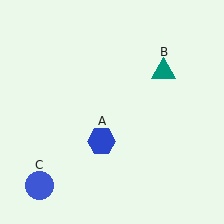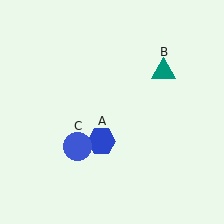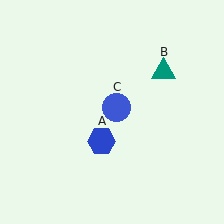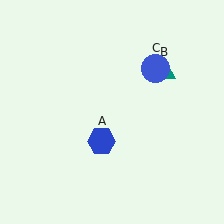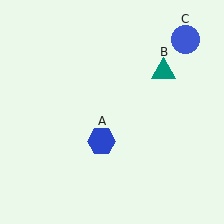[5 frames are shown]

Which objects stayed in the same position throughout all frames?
Blue hexagon (object A) and teal triangle (object B) remained stationary.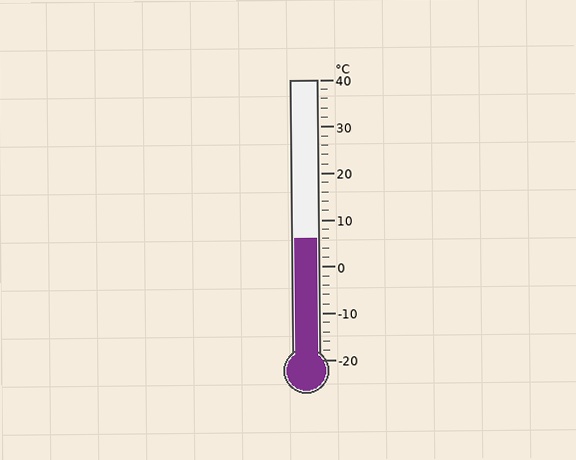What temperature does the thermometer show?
The thermometer shows approximately 6°C.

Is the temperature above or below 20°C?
The temperature is below 20°C.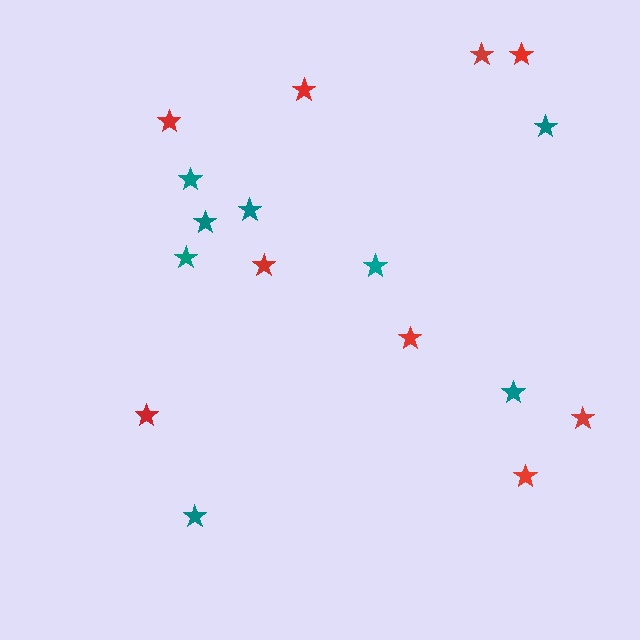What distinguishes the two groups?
There are 2 groups: one group of teal stars (8) and one group of red stars (9).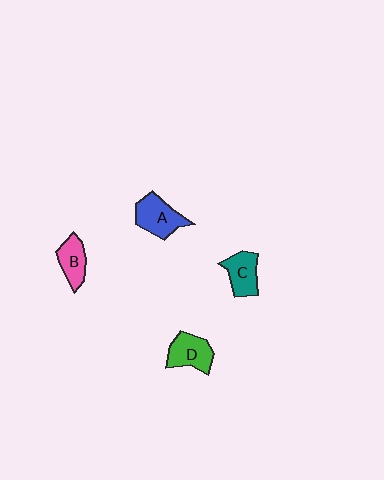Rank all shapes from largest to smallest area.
From largest to smallest: A (blue), D (green), C (teal), B (pink).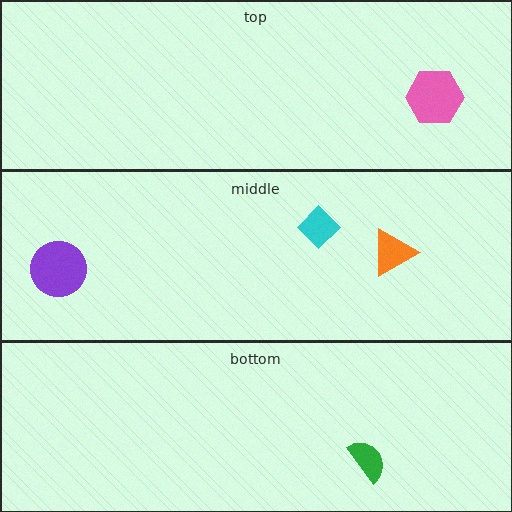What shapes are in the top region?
The pink hexagon.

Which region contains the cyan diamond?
The middle region.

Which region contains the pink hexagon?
The top region.